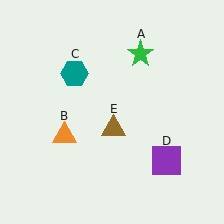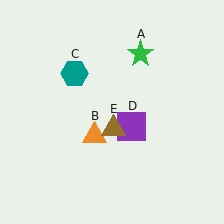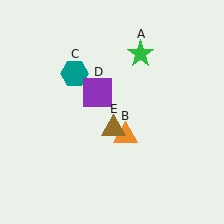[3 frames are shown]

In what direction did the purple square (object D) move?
The purple square (object D) moved up and to the left.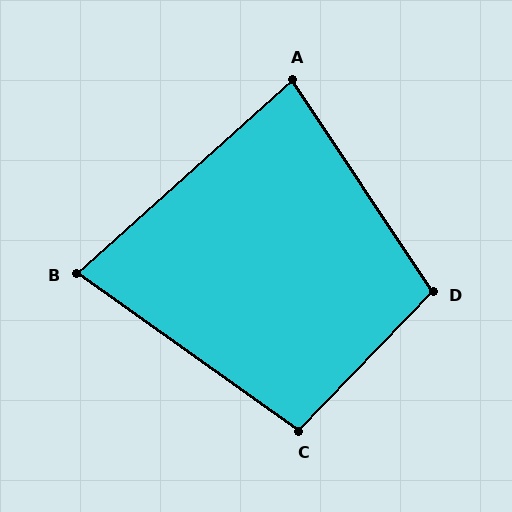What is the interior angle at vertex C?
Approximately 98 degrees (obtuse).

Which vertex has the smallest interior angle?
B, at approximately 77 degrees.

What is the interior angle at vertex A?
Approximately 82 degrees (acute).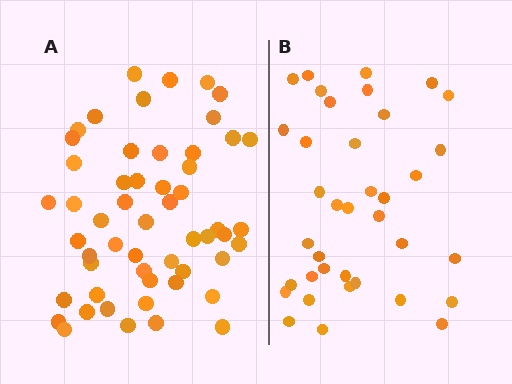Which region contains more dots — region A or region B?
Region A (the left region) has more dots.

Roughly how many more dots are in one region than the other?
Region A has approximately 15 more dots than region B.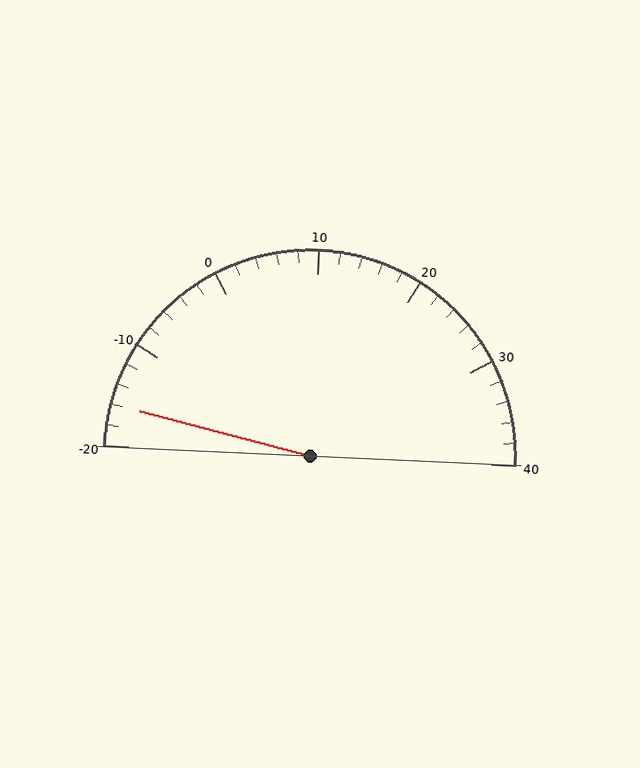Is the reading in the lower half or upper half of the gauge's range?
The reading is in the lower half of the range (-20 to 40).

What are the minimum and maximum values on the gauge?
The gauge ranges from -20 to 40.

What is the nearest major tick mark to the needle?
The nearest major tick mark is -20.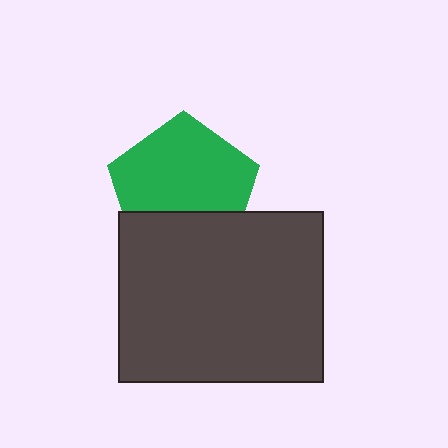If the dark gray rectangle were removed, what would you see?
You would see the complete green pentagon.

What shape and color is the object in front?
The object in front is a dark gray rectangle.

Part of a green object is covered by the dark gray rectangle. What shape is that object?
It is a pentagon.